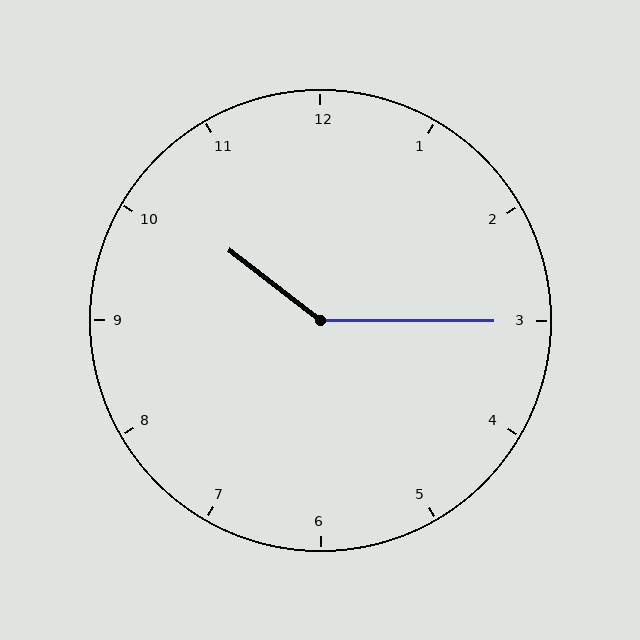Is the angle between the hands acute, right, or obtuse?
It is obtuse.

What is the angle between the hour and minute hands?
Approximately 142 degrees.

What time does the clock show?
10:15.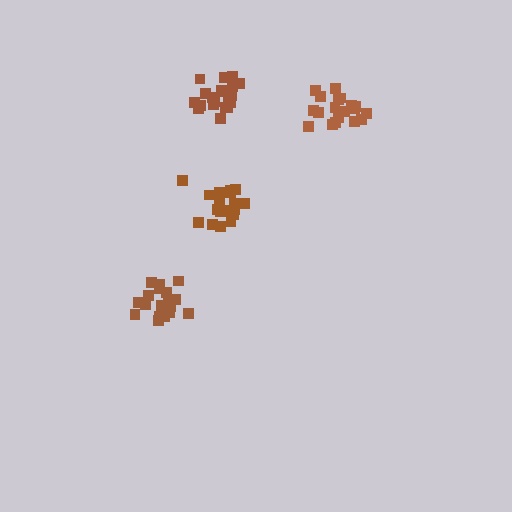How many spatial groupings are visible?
There are 4 spatial groupings.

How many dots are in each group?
Group 1: 19 dots, Group 2: 20 dots, Group 3: 19 dots, Group 4: 20 dots (78 total).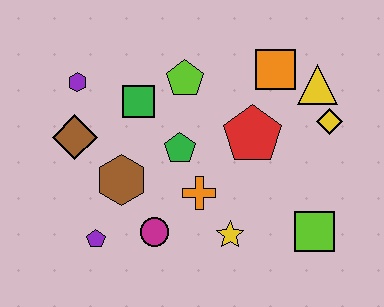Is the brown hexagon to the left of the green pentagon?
Yes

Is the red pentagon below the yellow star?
No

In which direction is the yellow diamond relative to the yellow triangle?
The yellow diamond is below the yellow triangle.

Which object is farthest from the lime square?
The purple hexagon is farthest from the lime square.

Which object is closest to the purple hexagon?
The brown diamond is closest to the purple hexagon.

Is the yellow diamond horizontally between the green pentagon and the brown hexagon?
No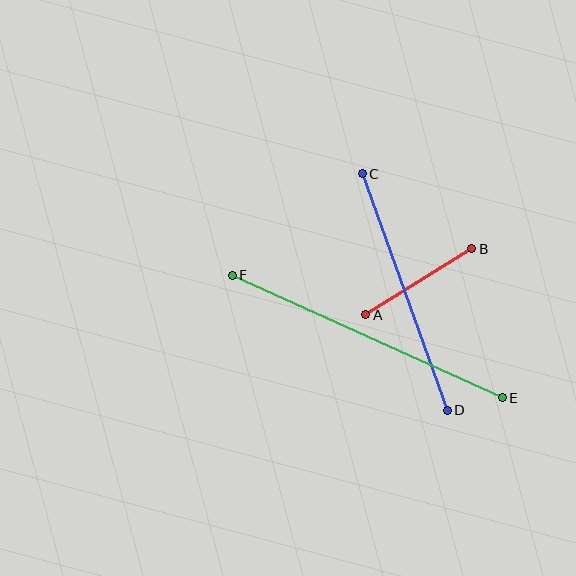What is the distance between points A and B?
The distance is approximately 125 pixels.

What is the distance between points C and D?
The distance is approximately 251 pixels.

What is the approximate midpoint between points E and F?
The midpoint is at approximately (367, 336) pixels.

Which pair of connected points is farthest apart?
Points E and F are farthest apart.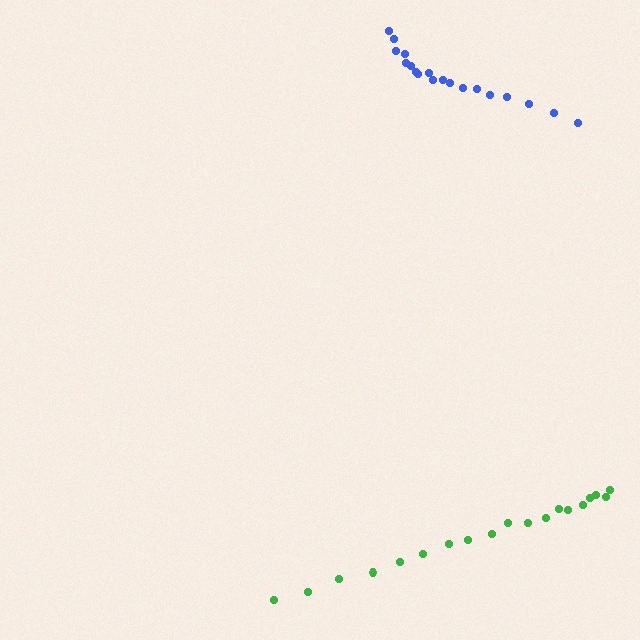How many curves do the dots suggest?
There are 2 distinct paths.